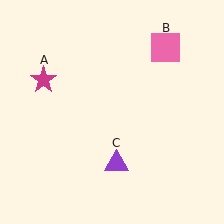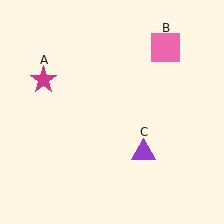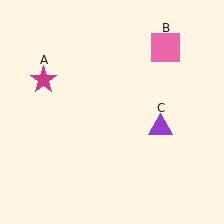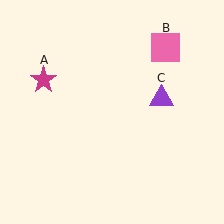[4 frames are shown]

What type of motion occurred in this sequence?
The purple triangle (object C) rotated counterclockwise around the center of the scene.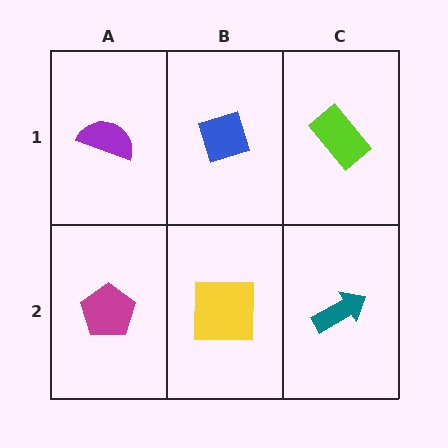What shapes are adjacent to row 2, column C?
A lime rectangle (row 1, column C), a yellow square (row 2, column B).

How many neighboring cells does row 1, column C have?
2.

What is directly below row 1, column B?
A yellow square.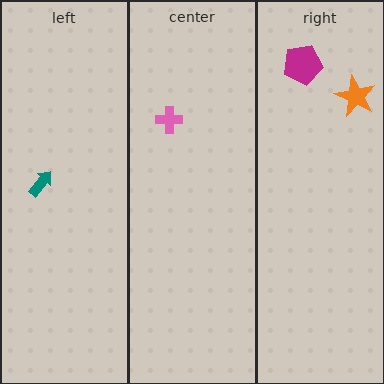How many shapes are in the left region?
1.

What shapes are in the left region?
The teal arrow.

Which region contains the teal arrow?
The left region.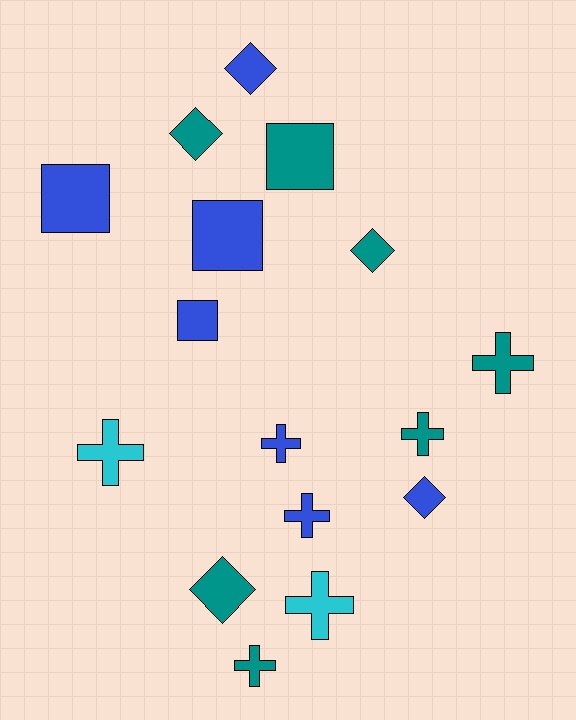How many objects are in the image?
There are 16 objects.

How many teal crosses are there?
There are 3 teal crosses.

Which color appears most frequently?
Teal, with 7 objects.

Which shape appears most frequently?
Cross, with 7 objects.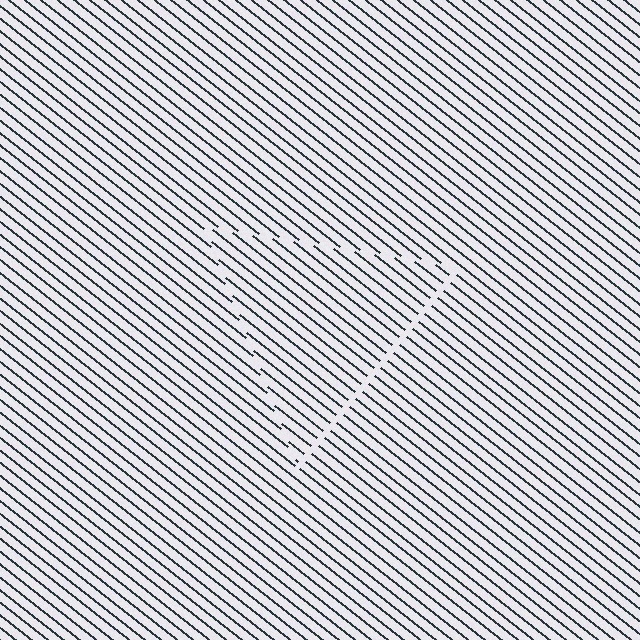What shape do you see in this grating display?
An illusory triangle. The interior of the shape contains the same grating, shifted by half a period — the contour is defined by the phase discontinuity where line-ends from the inner and outer gratings abut.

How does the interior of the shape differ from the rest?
The interior of the shape contains the same grating, shifted by half a period — the contour is defined by the phase discontinuity where line-ends from the inner and outer gratings abut.